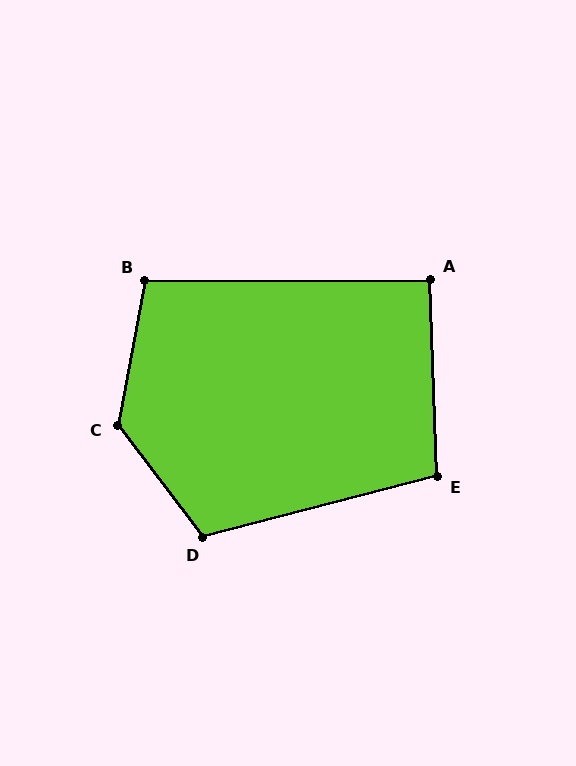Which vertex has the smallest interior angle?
A, at approximately 92 degrees.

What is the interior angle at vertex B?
Approximately 101 degrees (obtuse).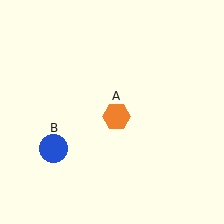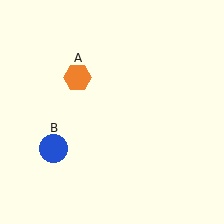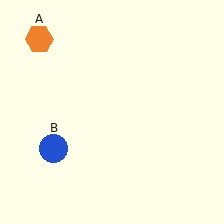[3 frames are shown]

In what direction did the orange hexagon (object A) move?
The orange hexagon (object A) moved up and to the left.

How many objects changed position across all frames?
1 object changed position: orange hexagon (object A).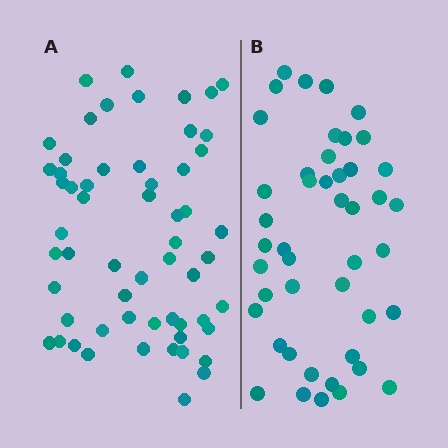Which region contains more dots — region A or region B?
Region A (the left region) has more dots.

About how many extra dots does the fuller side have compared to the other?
Region A has approximately 15 more dots than region B.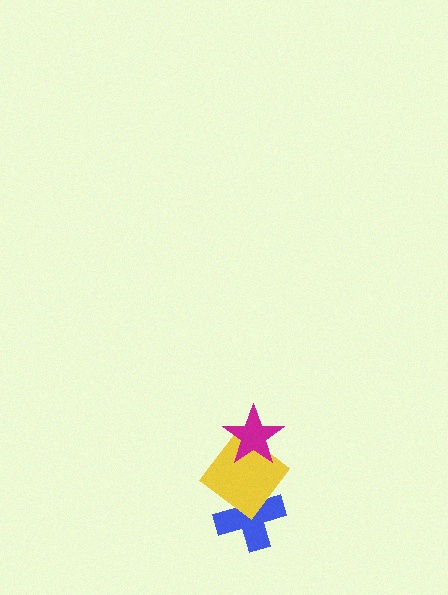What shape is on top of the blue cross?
The yellow diamond is on top of the blue cross.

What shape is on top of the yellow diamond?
The magenta star is on top of the yellow diamond.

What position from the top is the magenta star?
The magenta star is 1st from the top.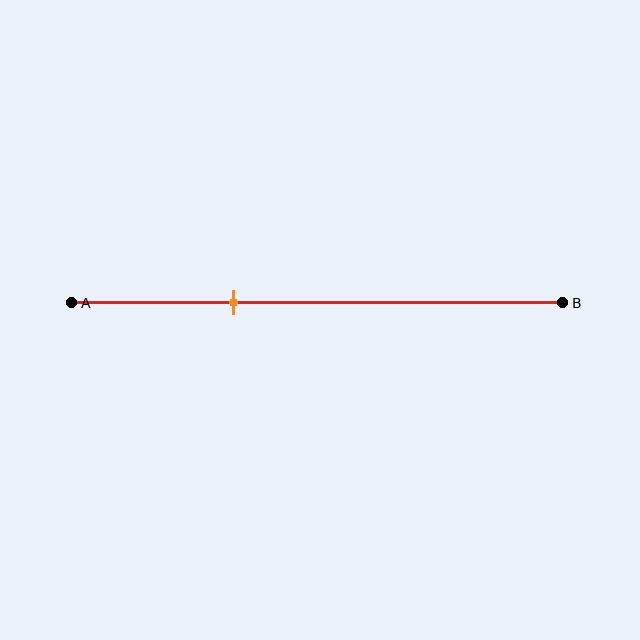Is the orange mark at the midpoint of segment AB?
No, the mark is at about 35% from A, not at the 50% midpoint.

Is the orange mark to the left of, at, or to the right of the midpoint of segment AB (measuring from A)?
The orange mark is to the left of the midpoint of segment AB.